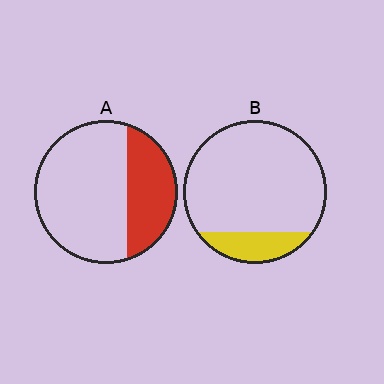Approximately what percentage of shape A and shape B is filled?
A is approximately 30% and B is approximately 15%.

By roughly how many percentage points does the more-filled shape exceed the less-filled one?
By roughly 15 percentage points (A over B).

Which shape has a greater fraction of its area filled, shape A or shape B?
Shape A.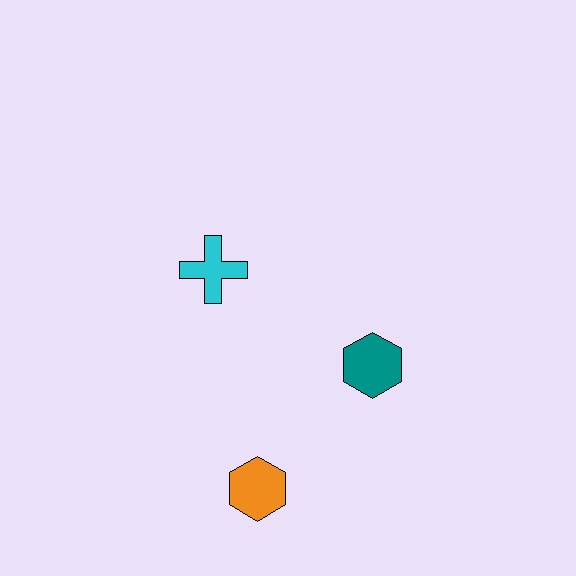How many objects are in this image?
There are 3 objects.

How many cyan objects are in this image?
There is 1 cyan object.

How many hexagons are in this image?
There are 2 hexagons.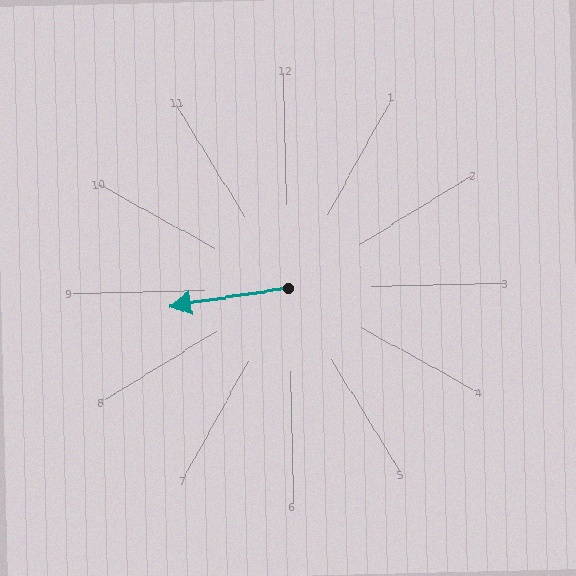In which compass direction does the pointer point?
West.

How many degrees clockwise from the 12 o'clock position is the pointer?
Approximately 263 degrees.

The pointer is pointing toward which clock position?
Roughly 9 o'clock.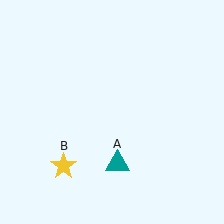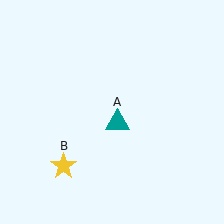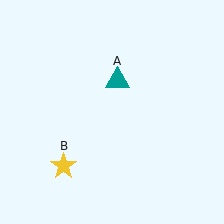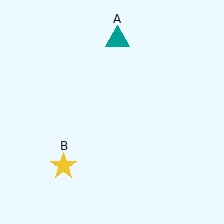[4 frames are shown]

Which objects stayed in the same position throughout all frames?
Yellow star (object B) remained stationary.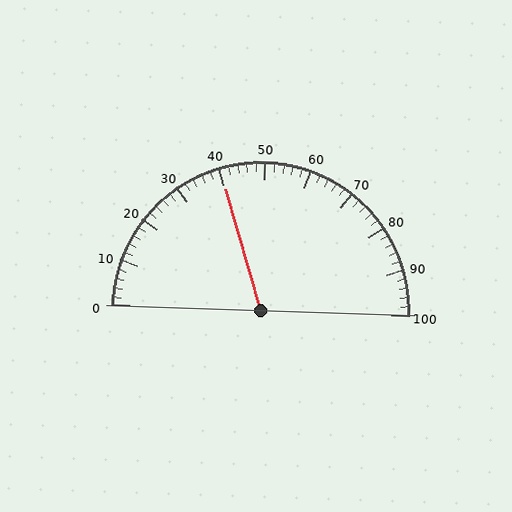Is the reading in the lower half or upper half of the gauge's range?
The reading is in the lower half of the range (0 to 100).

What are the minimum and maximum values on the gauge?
The gauge ranges from 0 to 100.